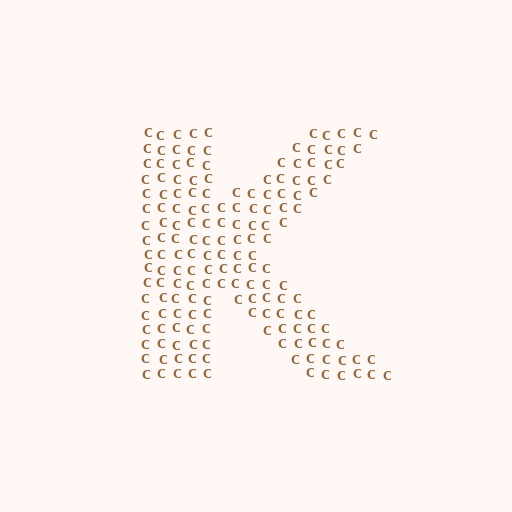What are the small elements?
The small elements are letter C's.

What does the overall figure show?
The overall figure shows the letter K.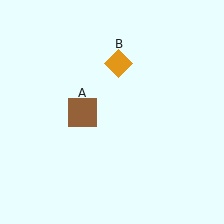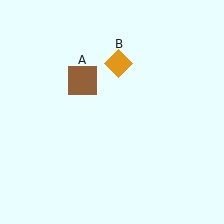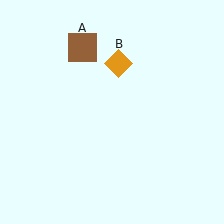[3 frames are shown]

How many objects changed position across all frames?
1 object changed position: brown square (object A).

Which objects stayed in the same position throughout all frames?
Orange diamond (object B) remained stationary.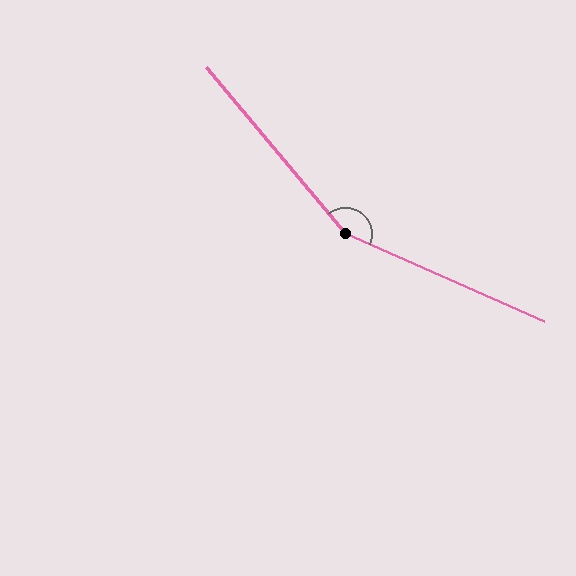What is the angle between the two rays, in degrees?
Approximately 153 degrees.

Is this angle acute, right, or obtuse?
It is obtuse.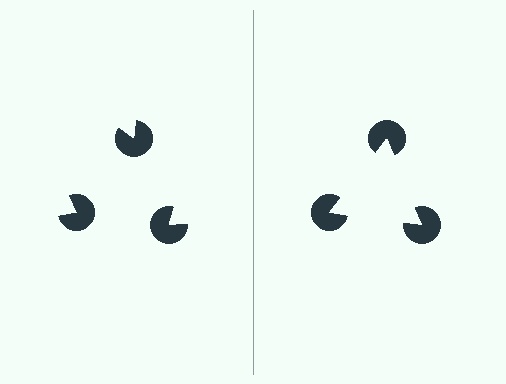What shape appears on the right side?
An illusory triangle.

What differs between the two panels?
The pac-man discs are positioned identically on both sides; only the wedge orientations differ. On the right they align to a triangle; on the left they are misaligned.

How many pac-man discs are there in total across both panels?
6 — 3 on each side.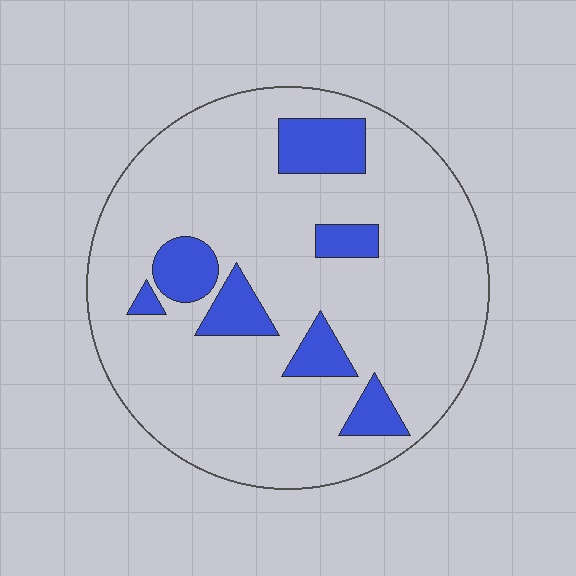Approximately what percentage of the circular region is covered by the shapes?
Approximately 15%.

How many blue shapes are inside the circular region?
7.